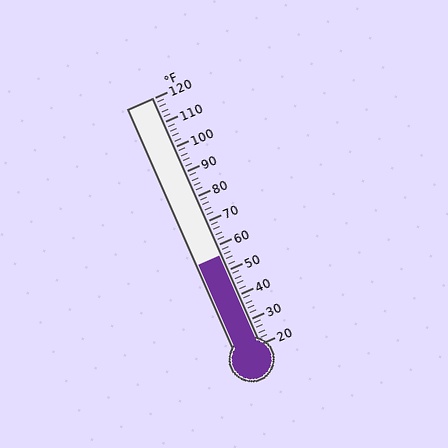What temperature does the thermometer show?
The thermometer shows approximately 56°F.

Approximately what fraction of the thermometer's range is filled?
The thermometer is filled to approximately 35% of its range.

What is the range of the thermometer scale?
The thermometer scale ranges from 20°F to 120°F.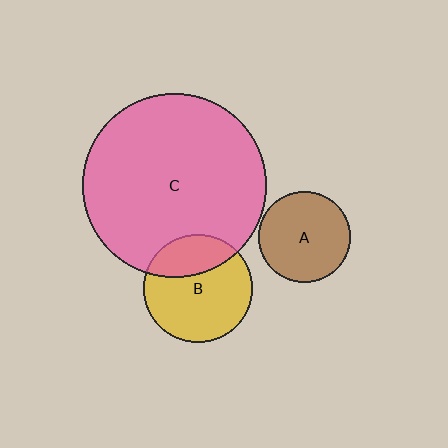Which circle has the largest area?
Circle C (pink).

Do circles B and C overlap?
Yes.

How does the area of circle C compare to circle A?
Approximately 4.0 times.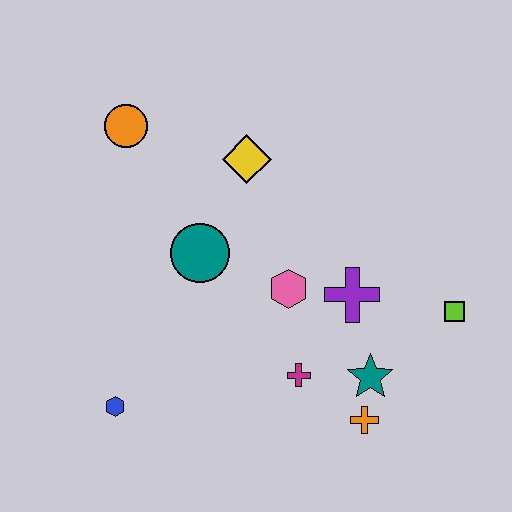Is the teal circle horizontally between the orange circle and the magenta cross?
Yes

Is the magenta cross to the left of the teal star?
Yes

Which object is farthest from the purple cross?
The orange circle is farthest from the purple cross.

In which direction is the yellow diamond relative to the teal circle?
The yellow diamond is above the teal circle.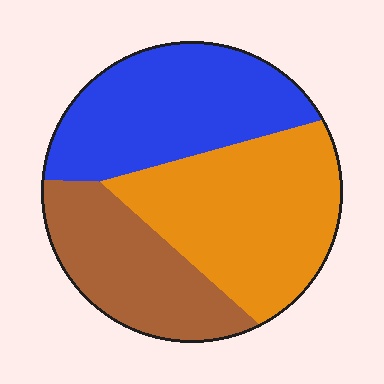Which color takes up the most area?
Orange, at roughly 40%.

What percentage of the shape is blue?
Blue takes up about one third (1/3) of the shape.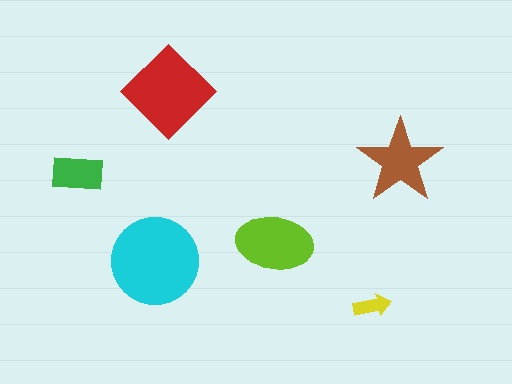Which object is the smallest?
The yellow arrow.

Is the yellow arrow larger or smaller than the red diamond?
Smaller.